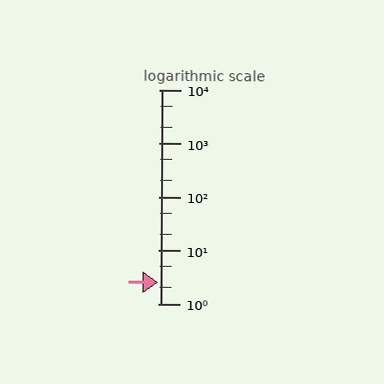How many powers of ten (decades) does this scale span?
The scale spans 4 decades, from 1 to 10000.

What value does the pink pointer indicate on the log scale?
The pointer indicates approximately 2.5.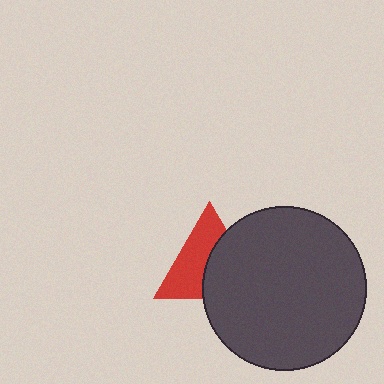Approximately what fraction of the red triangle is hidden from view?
Roughly 47% of the red triangle is hidden behind the dark gray circle.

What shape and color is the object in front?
The object in front is a dark gray circle.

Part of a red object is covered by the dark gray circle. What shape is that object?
It is a triangle.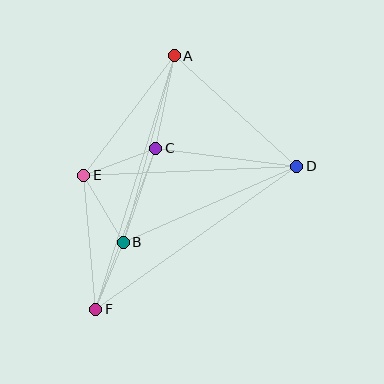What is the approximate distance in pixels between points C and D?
The distance between C and D is approximately 142 pixels.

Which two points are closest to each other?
Points B and F are closest to each other.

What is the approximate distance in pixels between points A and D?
The distance between A and D is approximately 165 pixels.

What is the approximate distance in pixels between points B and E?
The distance between B and E is approximately 77 pixels.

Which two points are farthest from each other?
Points A and F are farthest from each other.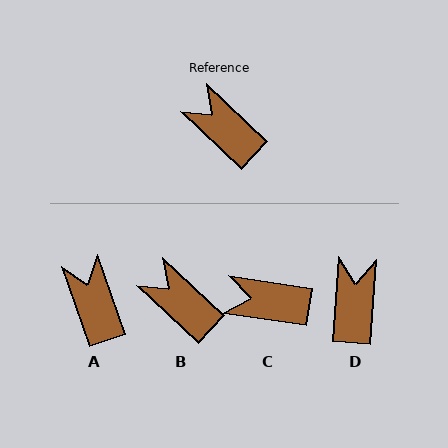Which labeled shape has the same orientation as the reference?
B.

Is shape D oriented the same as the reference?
No, it is off by about 51 degrees.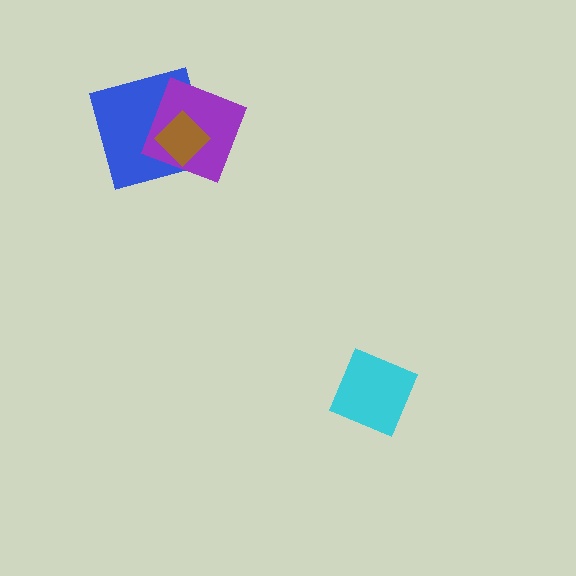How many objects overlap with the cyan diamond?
0 objects overlap with the cyan diamond.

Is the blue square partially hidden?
Yes, it is partially covered by another shape.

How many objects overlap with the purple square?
2 objects overlap with the purple square.